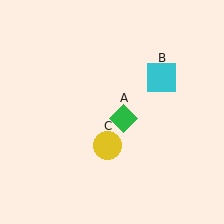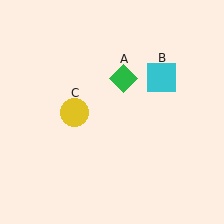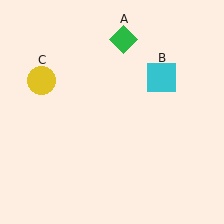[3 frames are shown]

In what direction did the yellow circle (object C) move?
The yellow circle (object C) moved up and to the left.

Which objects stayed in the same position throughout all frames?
Cyan square (object B) remained stationary.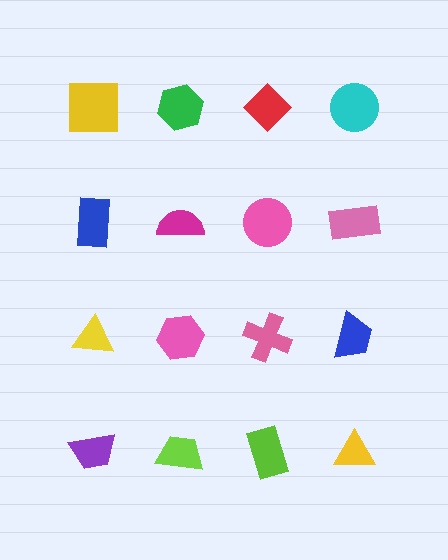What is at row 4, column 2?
A lime trapezoid.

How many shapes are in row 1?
4 shapes.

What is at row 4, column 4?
A yellow triangle.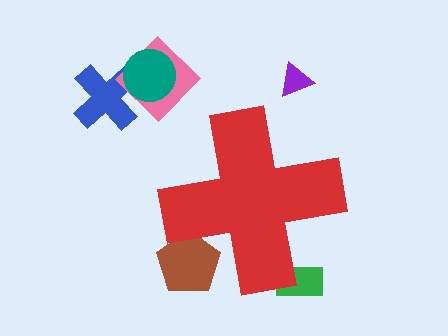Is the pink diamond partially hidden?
No, the pink diamond is fully visible.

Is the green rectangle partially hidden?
Yes, the green rectangle is partially hidden behind the red cross.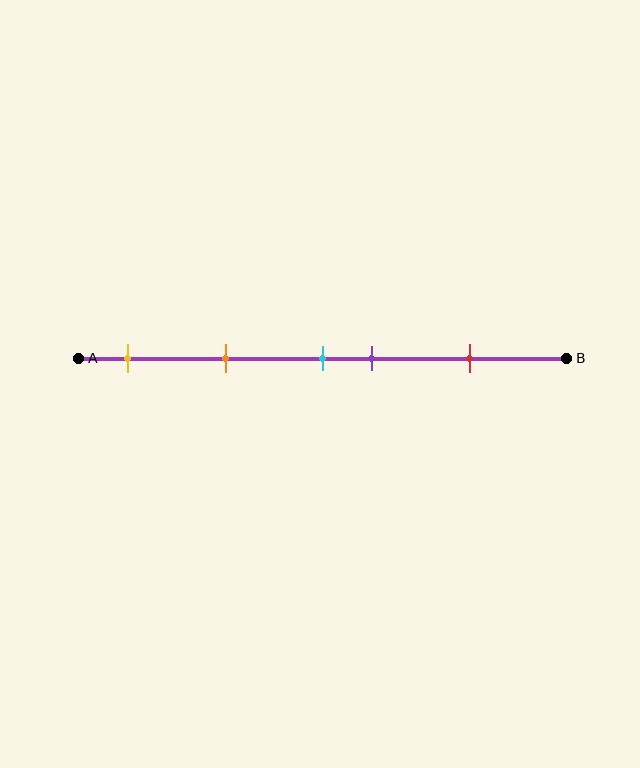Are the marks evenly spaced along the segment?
No, the marks are not evenly spaced.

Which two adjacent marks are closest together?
The cyan and purple marks are the closest adjacent pair.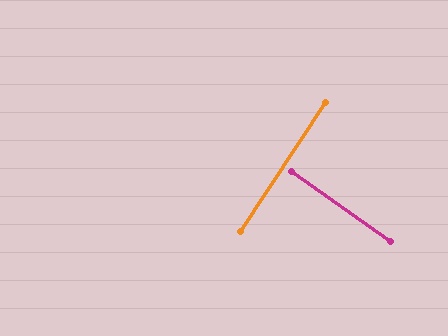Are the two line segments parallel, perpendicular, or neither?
Perpendicular — they meet at approximately 88°.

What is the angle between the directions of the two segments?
Approximately 88 degrees.